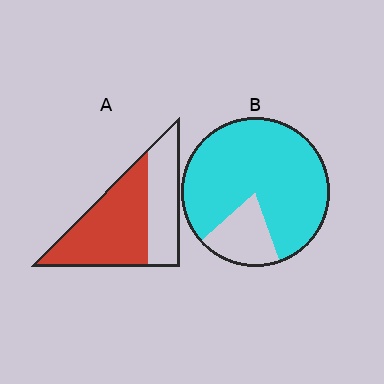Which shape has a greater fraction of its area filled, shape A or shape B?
Shape B.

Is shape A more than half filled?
Yes.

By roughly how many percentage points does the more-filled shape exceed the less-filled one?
By roughly 20 percentage points (B over A).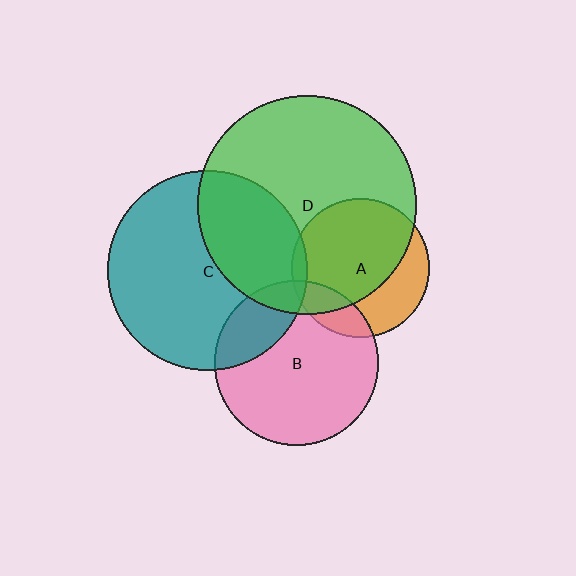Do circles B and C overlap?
Yes.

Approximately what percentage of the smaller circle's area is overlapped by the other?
Approximately 20%.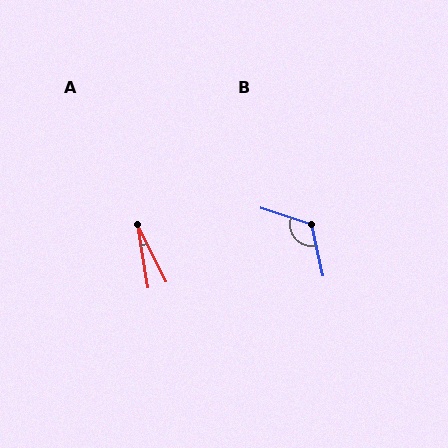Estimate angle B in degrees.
Approximately 120 degrees.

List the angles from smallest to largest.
A (17°), B (120°).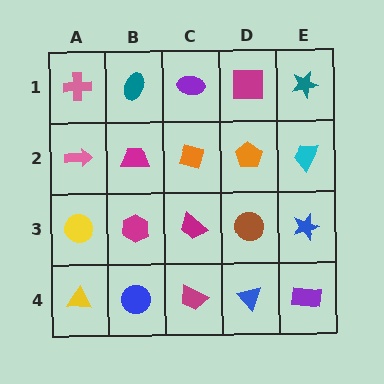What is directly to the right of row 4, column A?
A blue circle.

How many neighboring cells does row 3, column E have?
3.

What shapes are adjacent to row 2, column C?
A purple ellipse (row 1, column C), a magenta trapezoid (row 3, column C), a magenta trapezoid (row 2, column B), an orange pentagon (row 2, column D).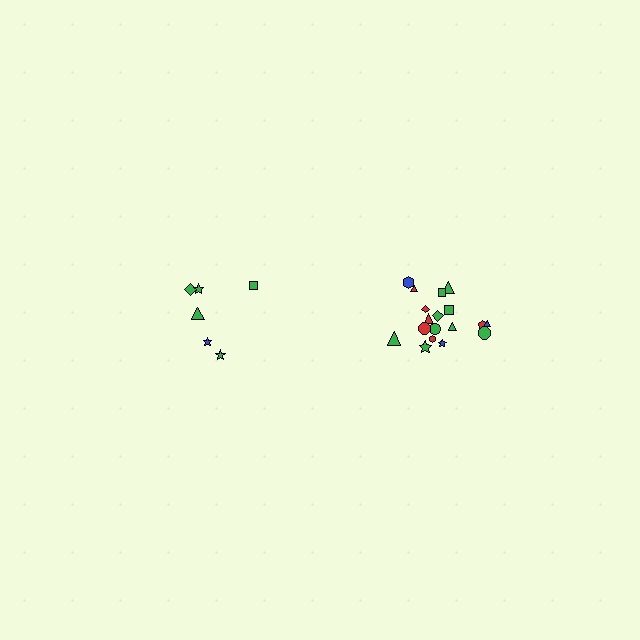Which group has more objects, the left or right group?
The right group.